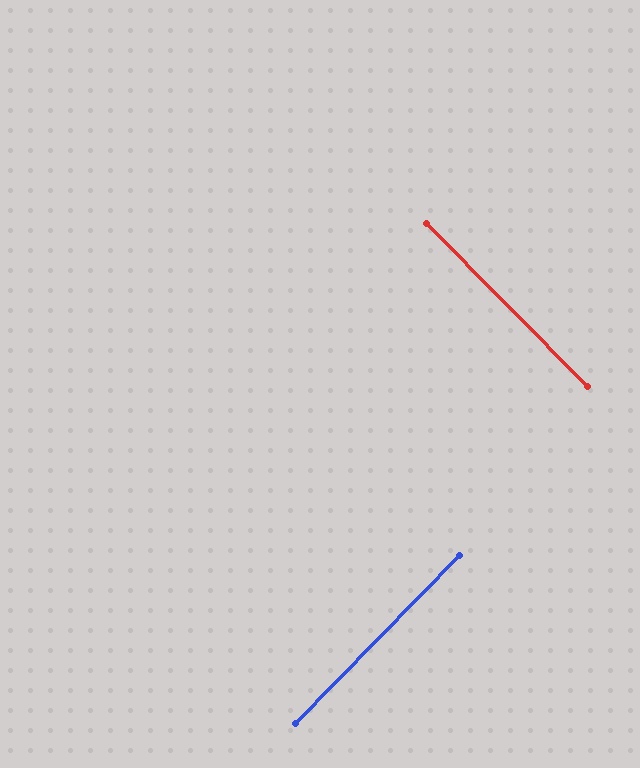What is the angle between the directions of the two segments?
Approximately 89 degrees.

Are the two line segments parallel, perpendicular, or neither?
Perpendicular — they meet at approximately 89°.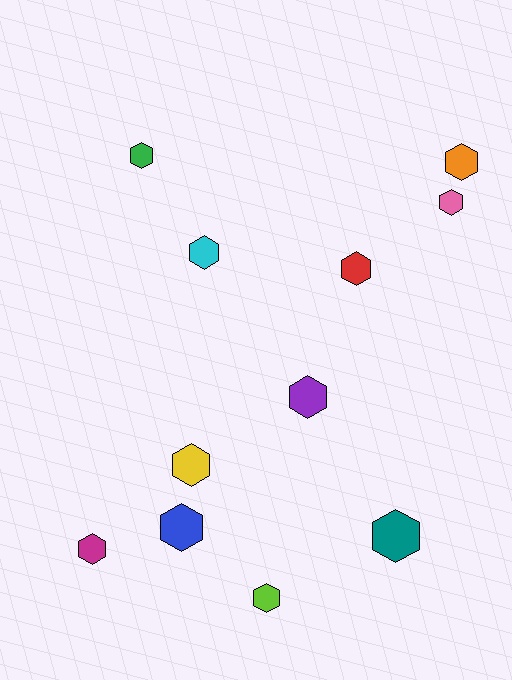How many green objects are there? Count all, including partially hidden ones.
There is 1 green object.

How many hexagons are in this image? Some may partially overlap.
There are 11 hexagons.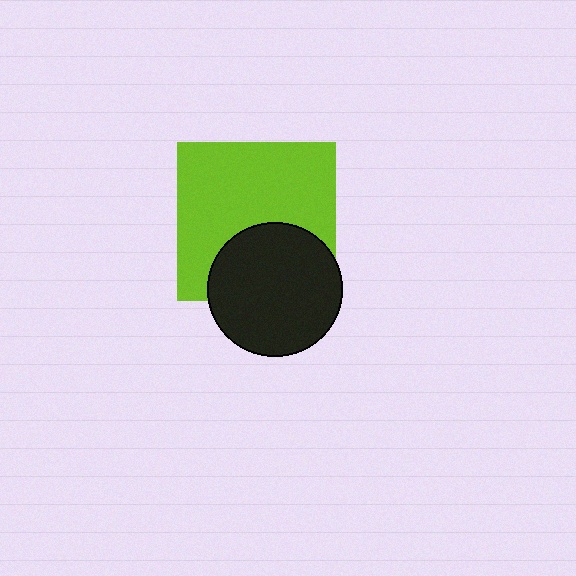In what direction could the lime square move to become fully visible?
The lime square could move up. That would shift it out from behind the black circle entirely.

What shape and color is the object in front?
The object in front is a black circle.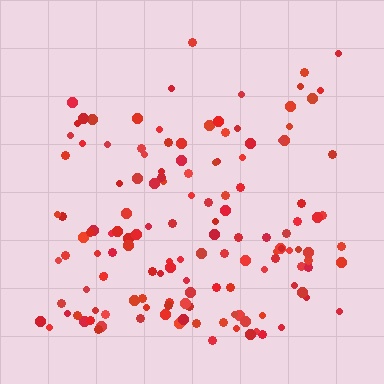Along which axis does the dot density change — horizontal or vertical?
Vertical.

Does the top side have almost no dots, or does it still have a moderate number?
Still a moderate number, just noticeably fewer than the bottom.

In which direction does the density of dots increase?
From top to bottom, with the bottom side densest.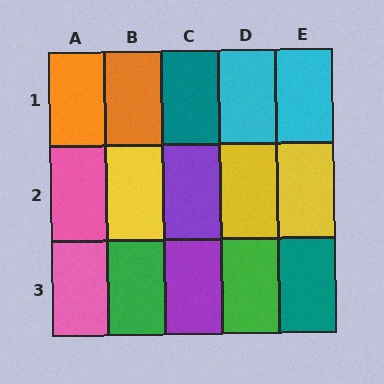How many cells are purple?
2 cells are purple.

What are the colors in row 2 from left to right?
Pink, yellow, purple, yellow, yellow.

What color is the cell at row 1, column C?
Teal.